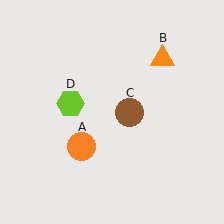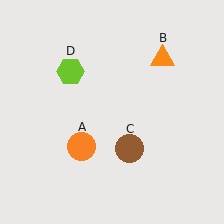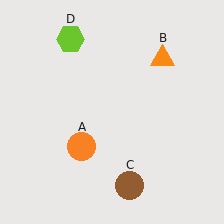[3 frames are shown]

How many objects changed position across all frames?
2 objects changed position: brown circle (object C), lime hexagon (object D).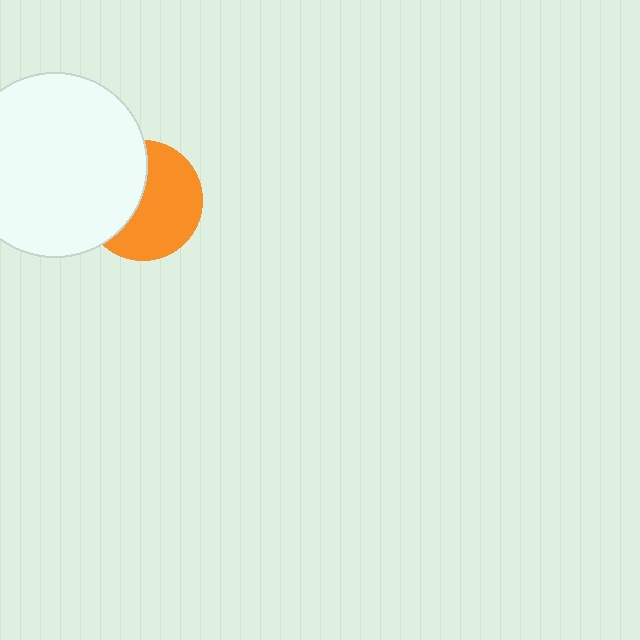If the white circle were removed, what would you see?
You would see the complete orange circle.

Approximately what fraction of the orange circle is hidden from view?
Roughly 41% of the orange circle is hidden behind the white circle.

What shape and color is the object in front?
The object in front is a white circle.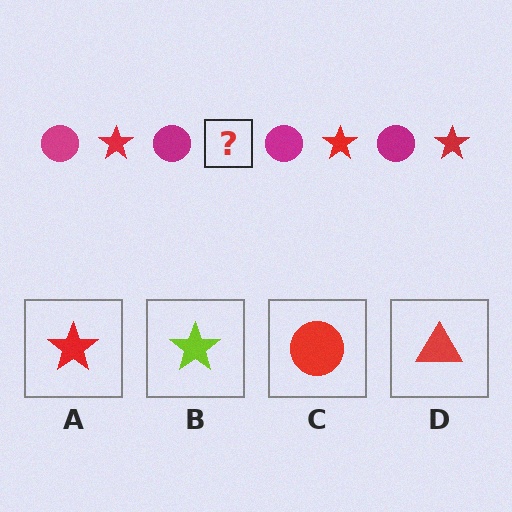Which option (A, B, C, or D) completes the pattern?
A.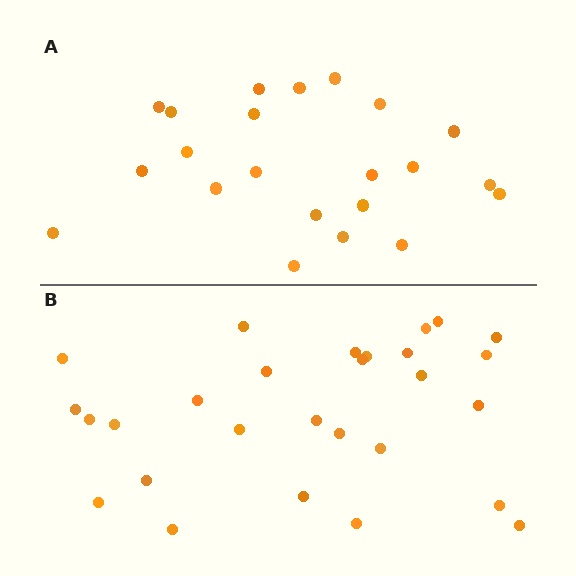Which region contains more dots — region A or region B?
Region B (the bottom region) has more dots.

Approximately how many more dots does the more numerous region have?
Region B has about 6 more dots than region A.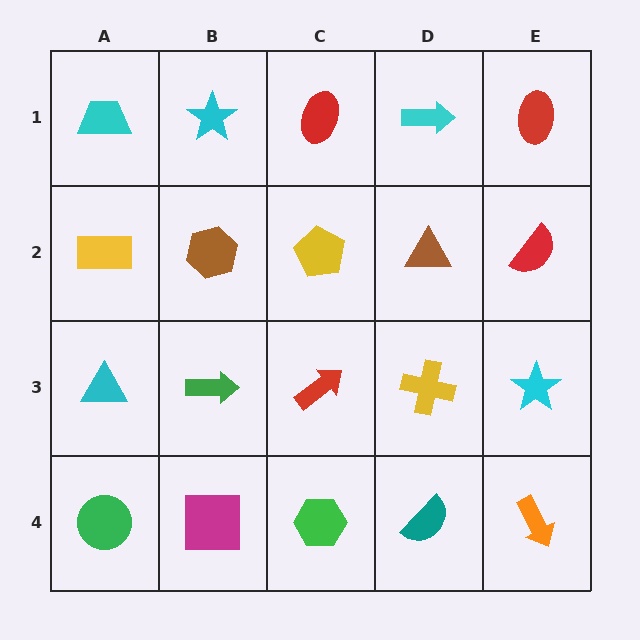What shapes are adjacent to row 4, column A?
A cyan triangle (row 3, column A), a magenta square (row 4, column B).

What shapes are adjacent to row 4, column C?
A red arrow (row 3, column C), a magenta square (row 4, column B), a teal semicircle (row 4, column D).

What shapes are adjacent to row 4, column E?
A cyan star (row 3, column E), a teal semicircle (row 4, column D).